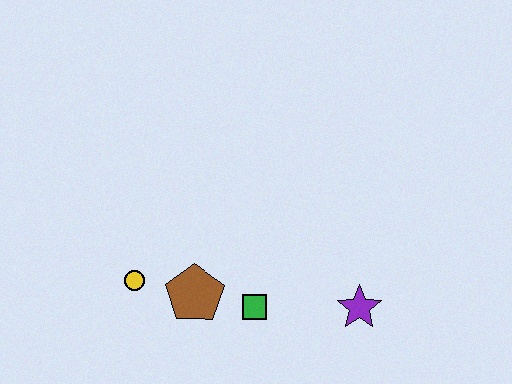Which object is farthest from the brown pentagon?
The purple star is farthest from the brown pentagon.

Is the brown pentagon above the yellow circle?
No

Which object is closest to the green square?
The brown pentagon is closest to the green square.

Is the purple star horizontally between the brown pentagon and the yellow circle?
No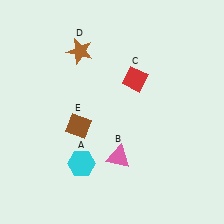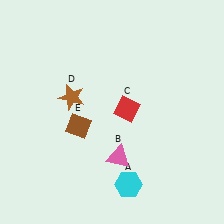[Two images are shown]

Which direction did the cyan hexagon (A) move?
The cyan hexagon (A) moved right.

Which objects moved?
The objects that moved are: the cyan hexagon (A), the red diamond (C), the brown star (D).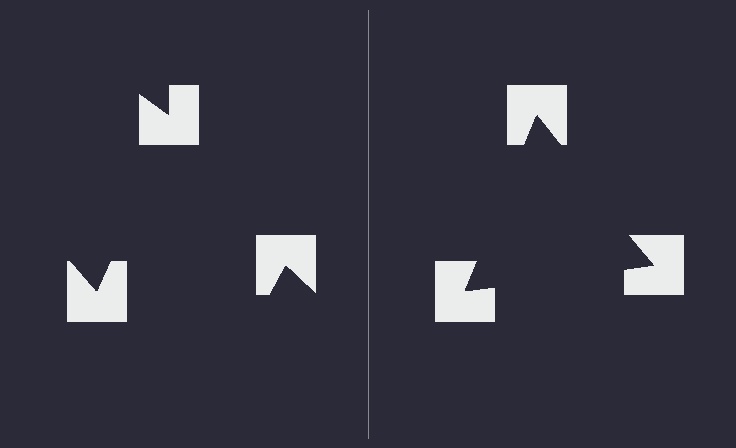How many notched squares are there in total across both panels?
6 — 3 on each side.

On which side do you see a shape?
An illusory triangle appears on the right side. On the left side the wedge cuts are rotated, so no coherent shape forms.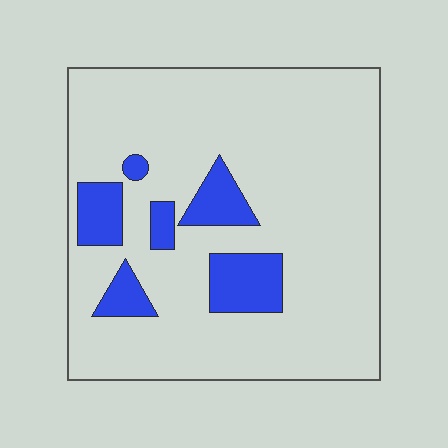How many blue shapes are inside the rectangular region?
6.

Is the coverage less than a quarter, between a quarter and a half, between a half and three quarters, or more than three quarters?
Less than a quarter.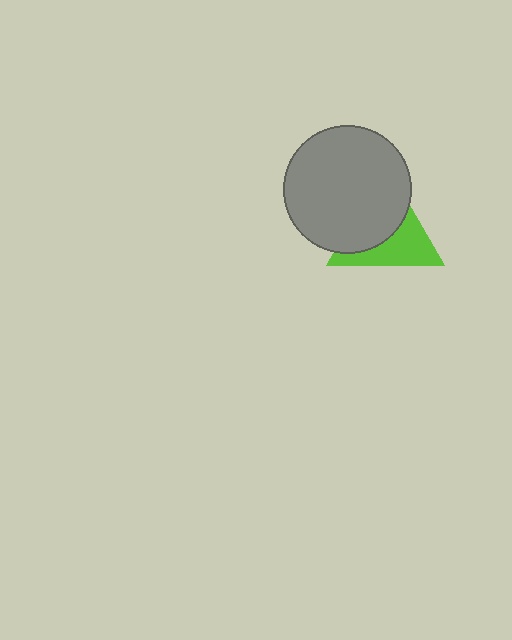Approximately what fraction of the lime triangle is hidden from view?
Roughly 55% of the lime triangle is hidden behind the gray circle.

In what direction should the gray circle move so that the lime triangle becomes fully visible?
The gray circle should move toward the upper-left. That is the shortest direction to clear the overlap and leave the lime triangle fully visible.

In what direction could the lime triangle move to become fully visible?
The lime triangle could move toward the lower-right. That would shift it out from behind the gray circle entirely.